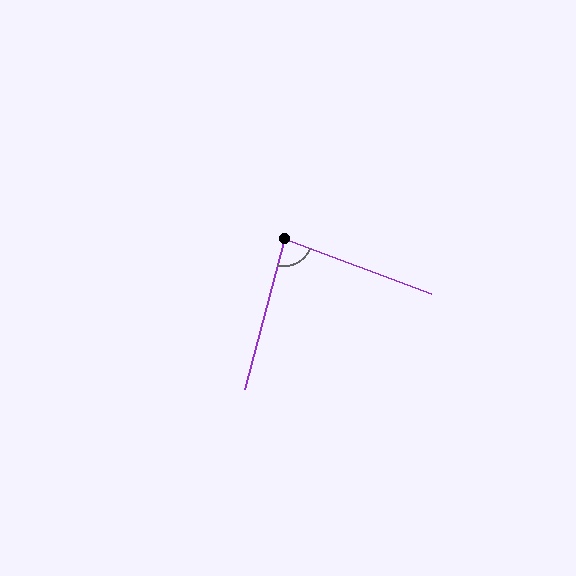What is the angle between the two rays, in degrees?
Approximately 84 degrees.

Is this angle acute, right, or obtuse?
It is acute.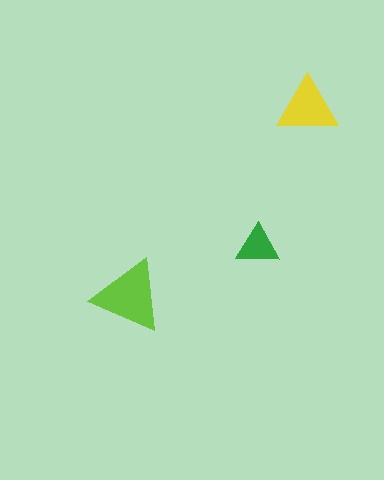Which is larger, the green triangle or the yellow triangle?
The yellow one.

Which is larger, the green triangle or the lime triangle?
The lime one.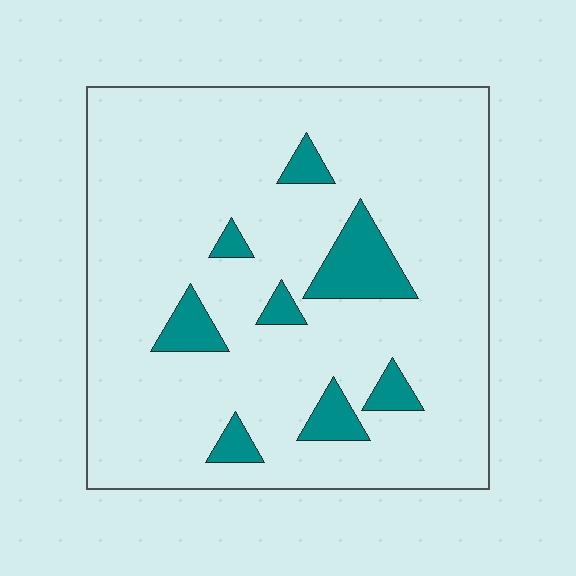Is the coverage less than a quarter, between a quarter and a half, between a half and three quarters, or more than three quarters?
Less than a quarter.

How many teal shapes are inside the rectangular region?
8.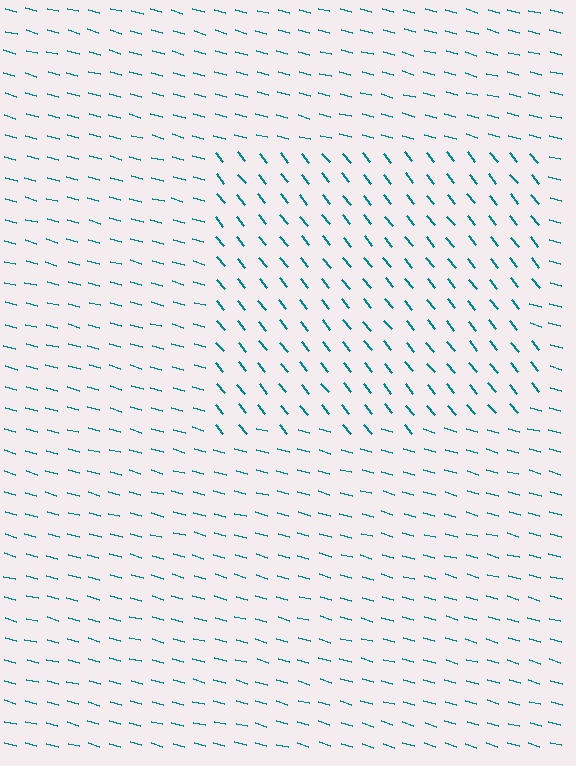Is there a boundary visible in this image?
Yes, there is a texture boundary formed by a change in line orientation.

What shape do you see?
I see a rectangle.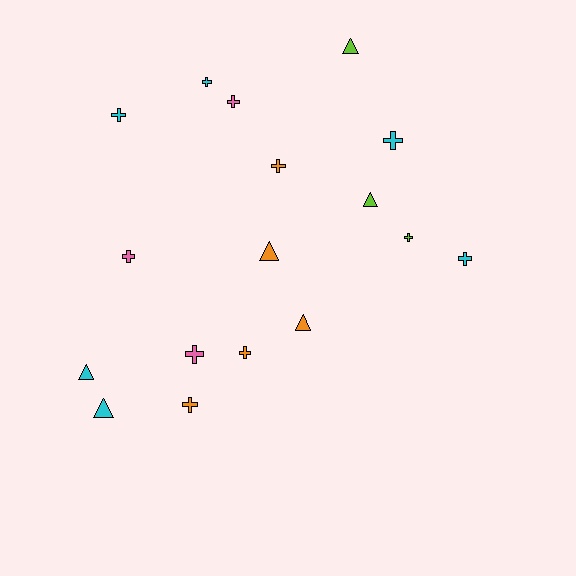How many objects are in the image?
There are 17 objects.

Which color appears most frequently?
Cyan, with 6 objects.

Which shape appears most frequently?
Cross, with 11 objects.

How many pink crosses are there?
There are 3 pink crosses.